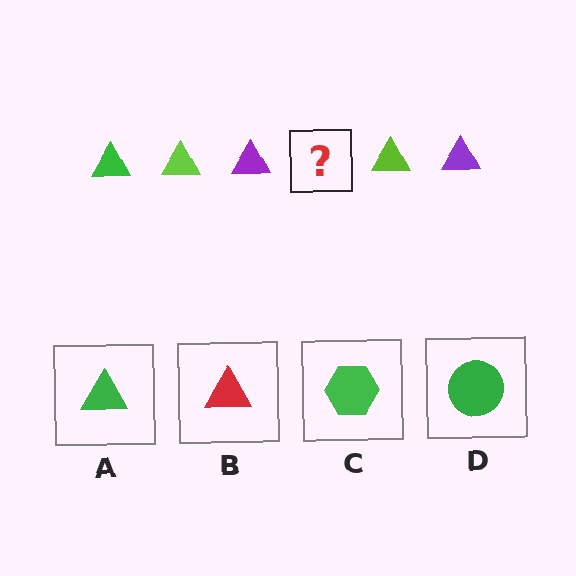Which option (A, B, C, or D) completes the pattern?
A.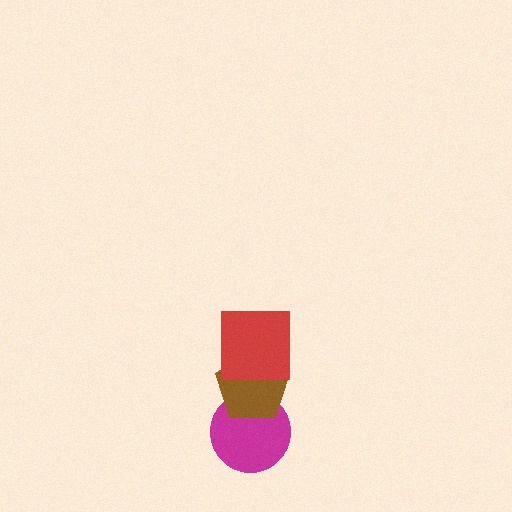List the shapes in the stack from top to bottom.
From top to bottom: the red square, the brown pentagon, the magenta circle.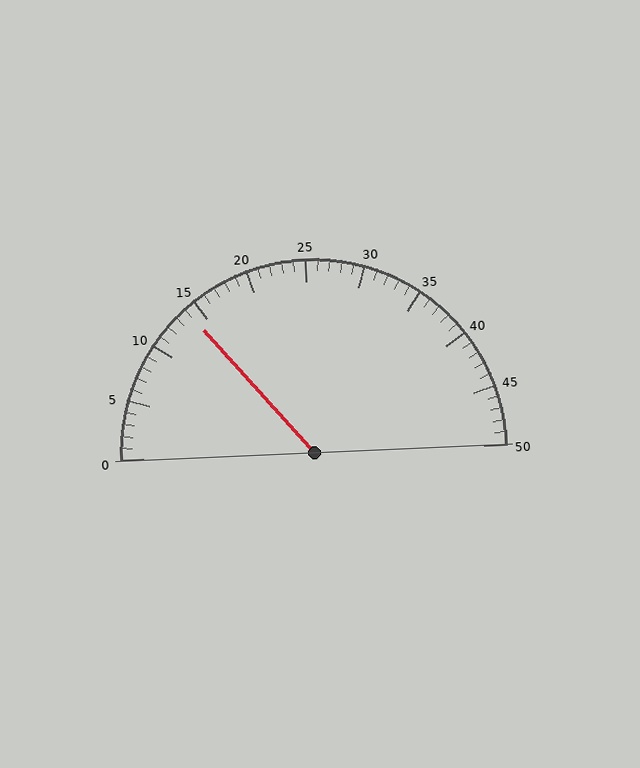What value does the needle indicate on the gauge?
The needle indicates approximately 14.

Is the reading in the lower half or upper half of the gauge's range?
The reading is in the lower half of the range (0 to 50).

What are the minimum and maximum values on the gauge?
The gauge ranges from 0 to 50.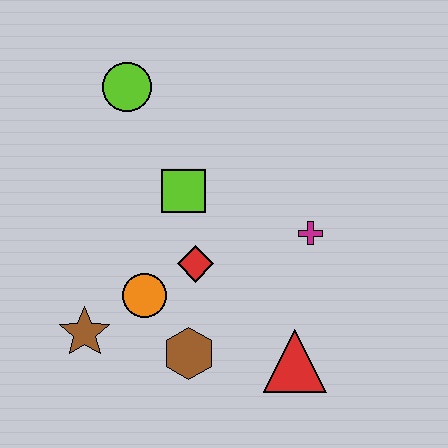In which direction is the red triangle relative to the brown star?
The red triangle is to the right of the brown star.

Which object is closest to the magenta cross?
The red diamond is closest to the magenta cross.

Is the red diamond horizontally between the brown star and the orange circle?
No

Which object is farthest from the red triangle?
The lime circle is farthest from the red triangle.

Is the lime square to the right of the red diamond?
No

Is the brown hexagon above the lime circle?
No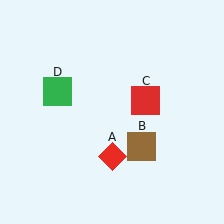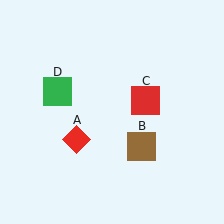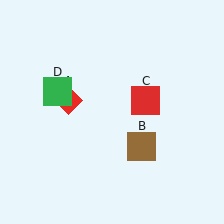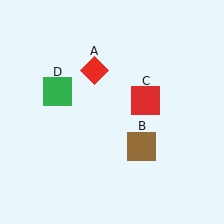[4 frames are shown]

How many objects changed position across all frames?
1 object changed position: red diamond (object A).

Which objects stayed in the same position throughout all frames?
Brown square (object B) and red square (object C) and green square (object D) remained stationary.